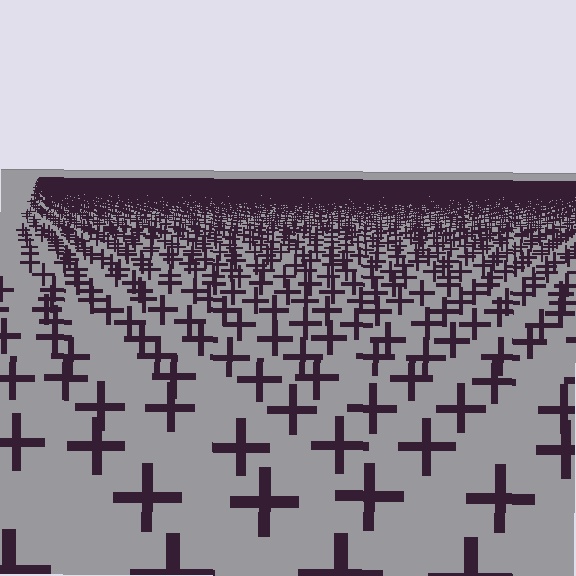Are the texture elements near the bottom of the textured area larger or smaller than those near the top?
Larger. Near the bottom, elements are closer to the viewer and appear at a bigger on-screen size.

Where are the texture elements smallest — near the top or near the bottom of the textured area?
Near the top.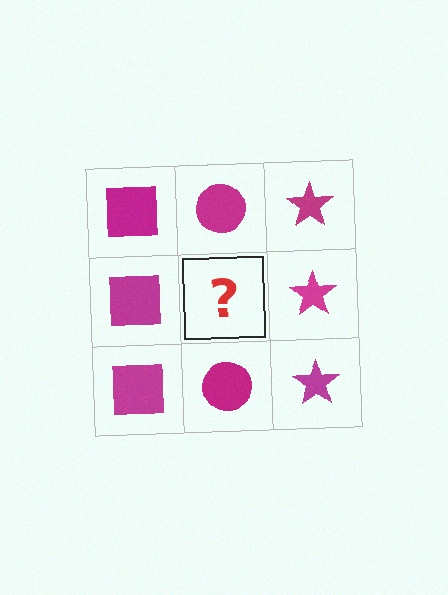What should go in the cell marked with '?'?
The missing cell should contain a magenta circle.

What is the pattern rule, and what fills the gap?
The rule is that each column has a consistent shape. The gap should be filled with a magenta circle.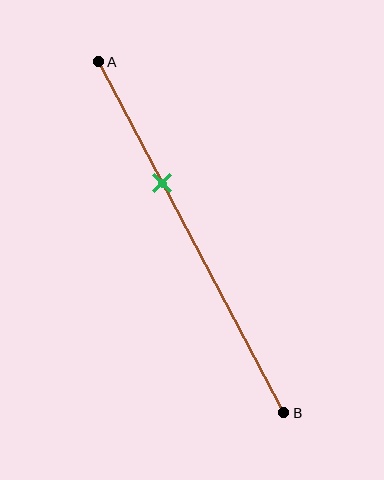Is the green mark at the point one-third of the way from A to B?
Yes, the mark is approximately at the one-third point.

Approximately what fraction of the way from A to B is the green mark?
The green mark is approximately 35% of the way from A to B.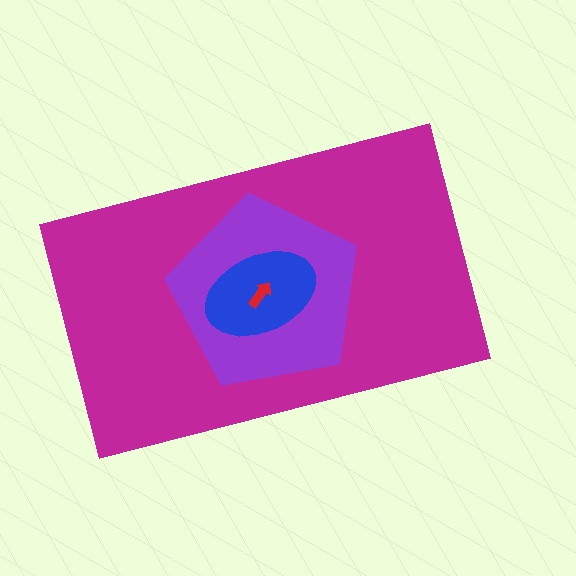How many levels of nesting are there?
4.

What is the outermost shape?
The magenta rectangle.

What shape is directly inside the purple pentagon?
The blue ellipse.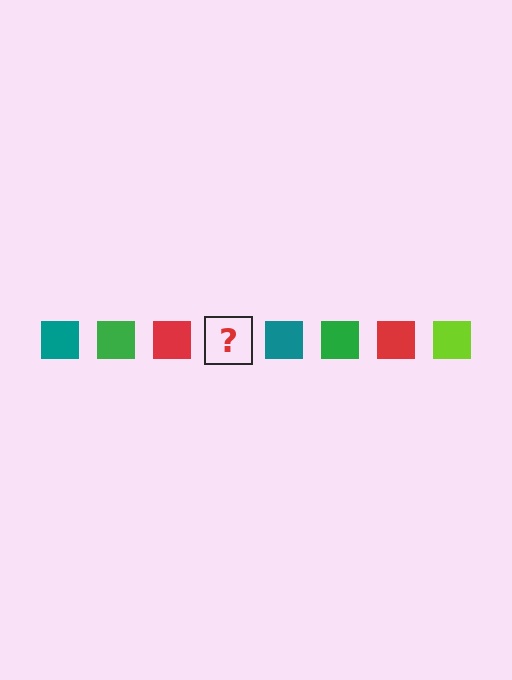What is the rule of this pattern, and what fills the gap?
The rule is that the pattern cycles through teal, green, red, lime squares. The gap should be filled with a lime square.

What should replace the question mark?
The question mark should be replaced with a lime square.